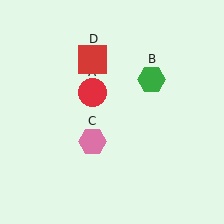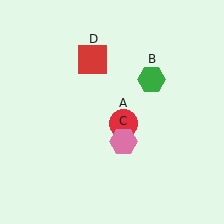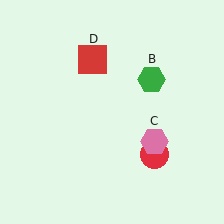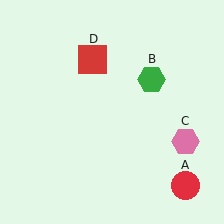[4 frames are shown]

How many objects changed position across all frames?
2 objects changed position: red circle (object A), pink hexagon (object C).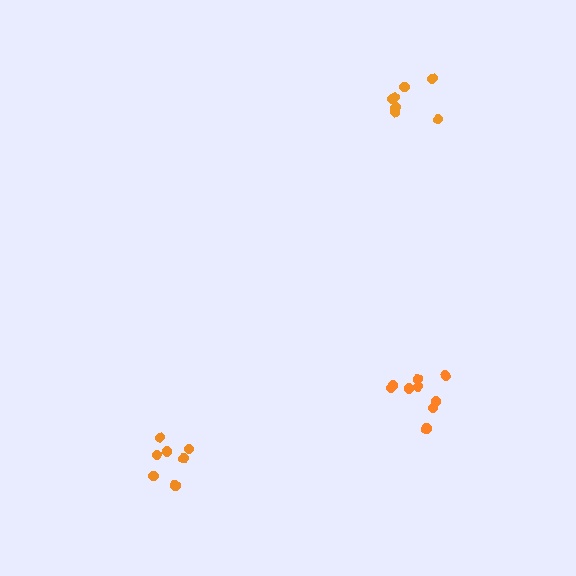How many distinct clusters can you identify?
There are 3 distinct clusters.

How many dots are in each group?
Group 1: 7 dots, Group 2: 9 dots, Group 3: 7 dots (23 total).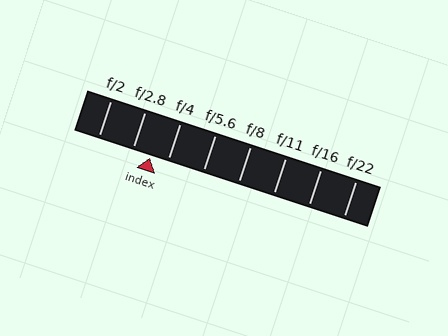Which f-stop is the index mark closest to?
The index mark is closest to f/4.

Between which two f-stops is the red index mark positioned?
The index mark is between f/2.8 and f/4.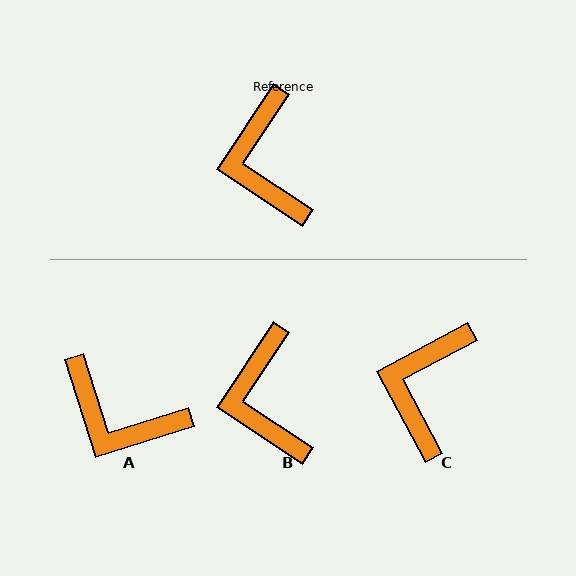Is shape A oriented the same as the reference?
No, it is off by about 51 degrees.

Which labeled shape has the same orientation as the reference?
B.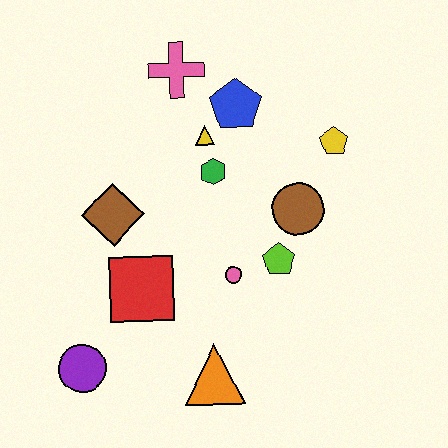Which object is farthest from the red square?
The yellow pentagon is farthest from the red square.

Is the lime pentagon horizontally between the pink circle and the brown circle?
Yes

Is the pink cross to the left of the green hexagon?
Yes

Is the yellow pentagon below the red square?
No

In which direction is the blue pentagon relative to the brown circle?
The blue pentagon is above the brown circle.